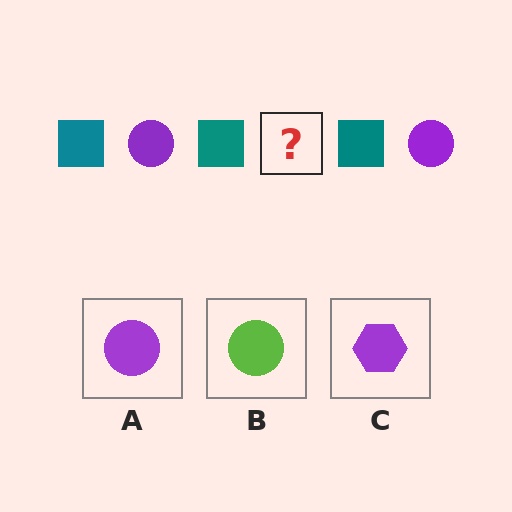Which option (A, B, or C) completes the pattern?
A.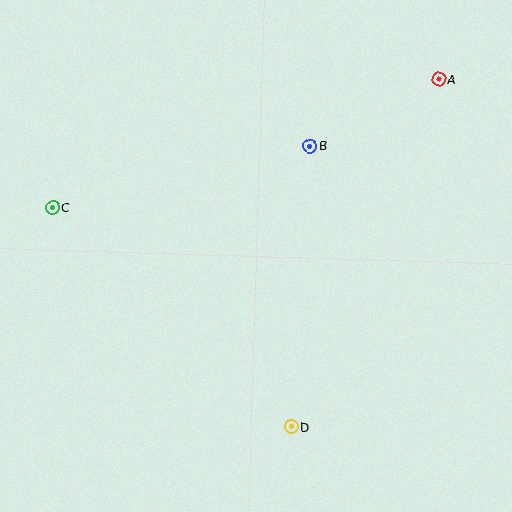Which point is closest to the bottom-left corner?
Point D is closest to the bottom-left corner.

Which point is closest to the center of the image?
Point B at (310, 146) is closest to the center.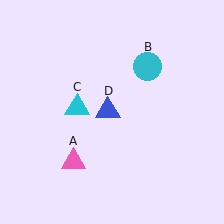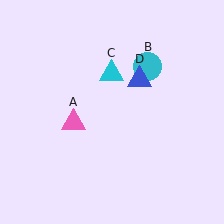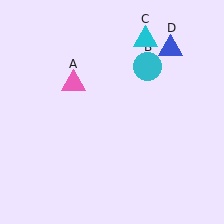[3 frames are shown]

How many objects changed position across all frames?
3 objects changed position: pink triangle (object A), cyan triangle (object C), blue triangle (object D).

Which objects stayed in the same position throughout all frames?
Cyan circle (object B) remained stationary.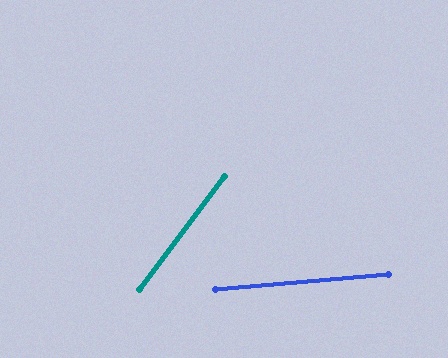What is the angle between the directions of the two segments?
Approximately 48 degrees.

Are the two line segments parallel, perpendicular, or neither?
Neither parallel nor perpendicular — they differ by about 48°.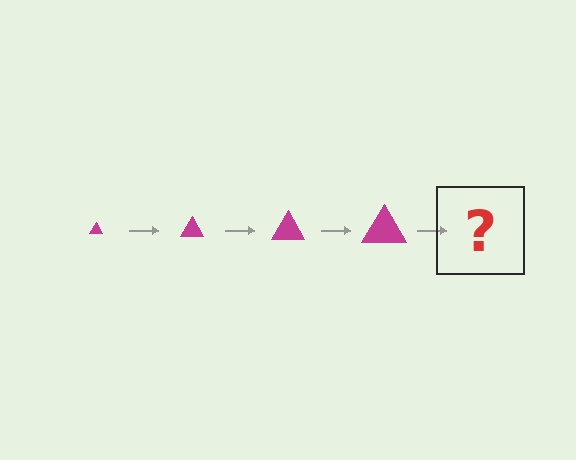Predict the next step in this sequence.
The next step is a magenta triangle, larger than the previous one.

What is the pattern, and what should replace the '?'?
The pattern is that the triangle gets progressively larger each step. The '?' should be a magenta triangle, larger than the previous one.